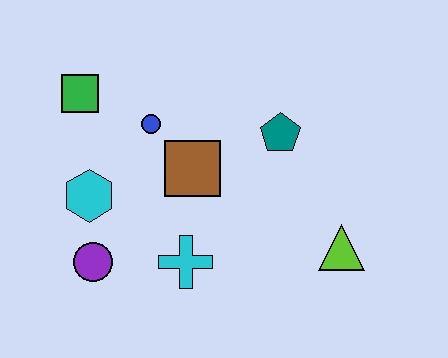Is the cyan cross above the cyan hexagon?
No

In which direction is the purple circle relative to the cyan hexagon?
The purple circle is below the cyan hexagon.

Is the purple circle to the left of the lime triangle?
Yes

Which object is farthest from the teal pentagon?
The purple circle is farthest from the teal pentagon.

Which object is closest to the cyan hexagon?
The purple circle is closest to the cyan hexagon.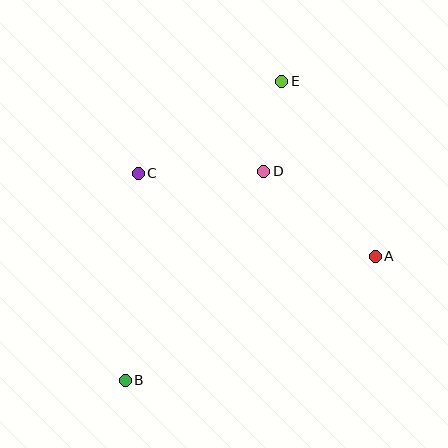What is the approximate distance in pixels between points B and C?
The distance between B and C is approximately 208 pixels.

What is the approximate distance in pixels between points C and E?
The distance between C and E is approximately 171 pixels.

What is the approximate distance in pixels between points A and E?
The distance between A and E is approximately 198 pixels.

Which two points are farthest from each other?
Points B and E are farthest from each other.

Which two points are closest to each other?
Points D and E are closest to each other.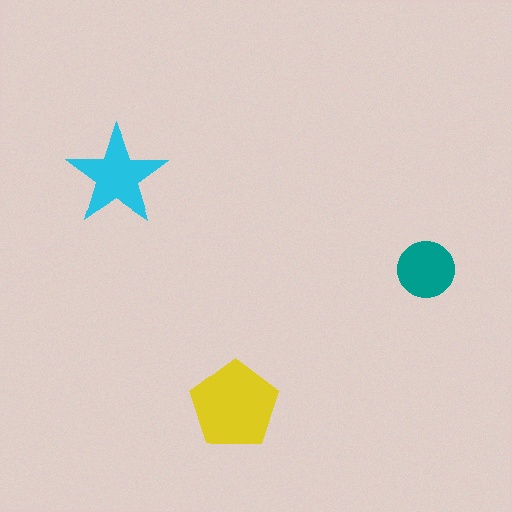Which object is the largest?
The yellow pentagon.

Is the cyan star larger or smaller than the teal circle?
Larger.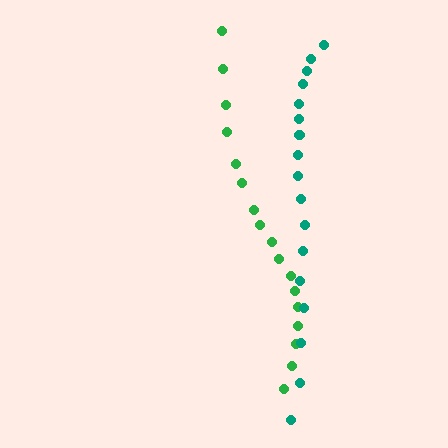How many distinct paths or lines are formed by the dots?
There are 2 distinct paths.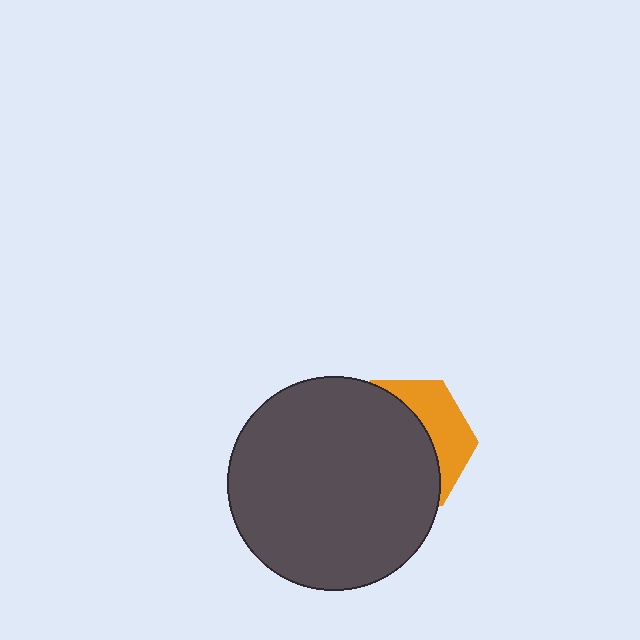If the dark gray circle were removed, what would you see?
You would see the complete orange hexagon.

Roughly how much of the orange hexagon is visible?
A small part of it is visible (roughly 34%).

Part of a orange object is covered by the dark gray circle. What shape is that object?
It is a hexagon.